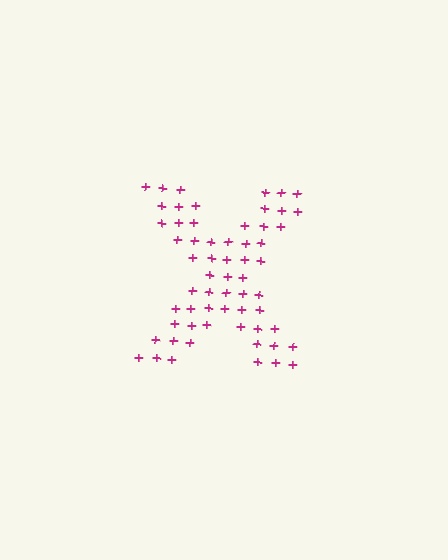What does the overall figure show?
The overall figure shows the letter X.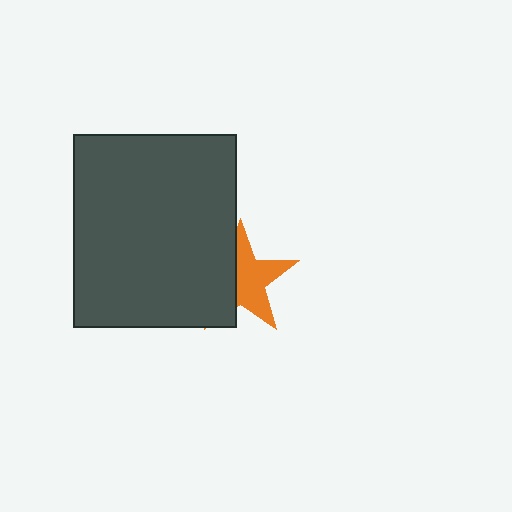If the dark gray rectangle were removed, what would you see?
You would see the complete orange star.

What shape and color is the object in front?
The object in front is a dark gray rectangle.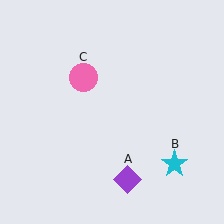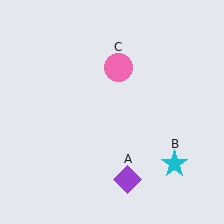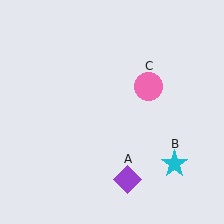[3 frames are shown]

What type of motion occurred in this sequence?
The pink circle (object C) rotated clockwise around the center of the scene.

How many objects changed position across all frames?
1 object changed position: pink circle (object C).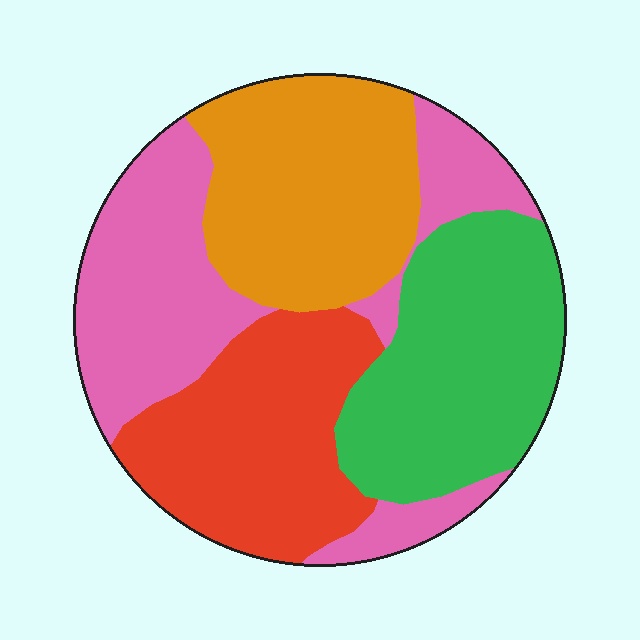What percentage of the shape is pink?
Pink takes up about one quarter (1/4) of the shape.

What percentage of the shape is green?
Green takes up between a sixth and a third of the shape.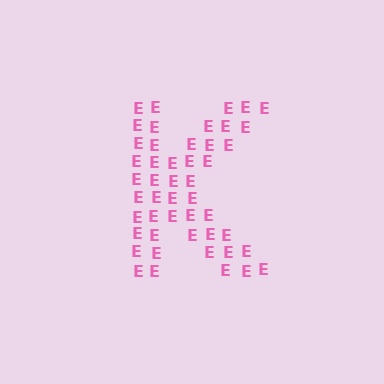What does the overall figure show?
The overall figure shows the letter K.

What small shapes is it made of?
It is made of small letter E's.